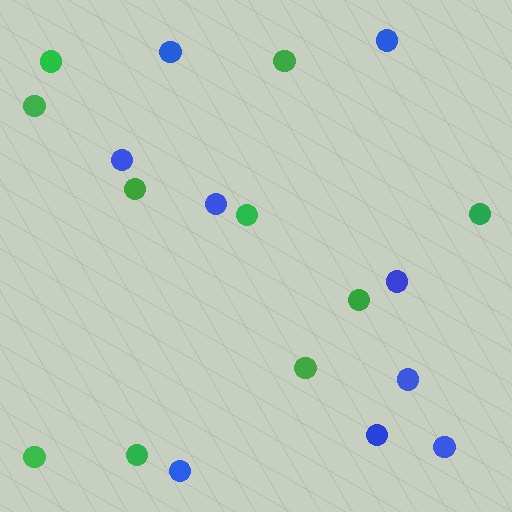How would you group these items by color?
There are 2 groups: one group of blue circles (9) and one group of green circles (10).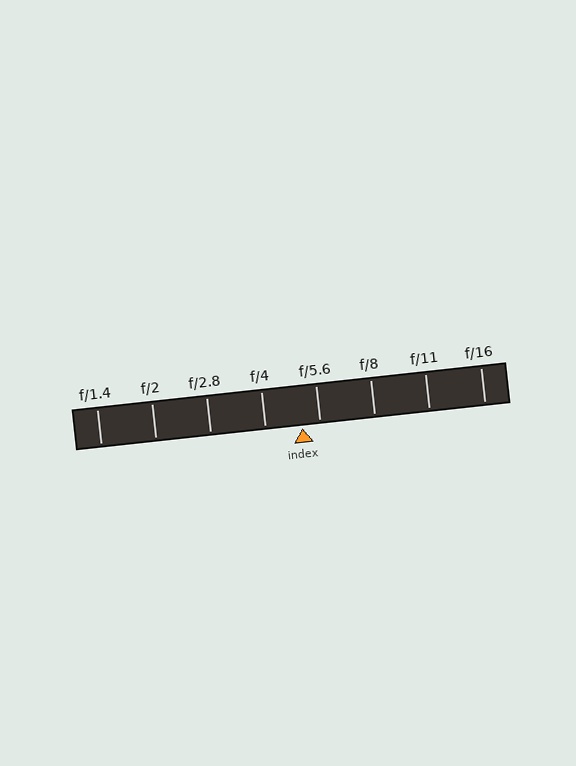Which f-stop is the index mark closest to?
The index mark is closest to f/5.6.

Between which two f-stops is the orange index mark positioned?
The index mark is between f/4 and f/5.6.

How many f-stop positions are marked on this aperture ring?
There are 8 f-stop positions marked.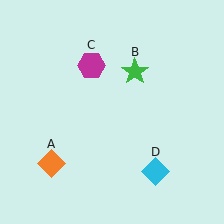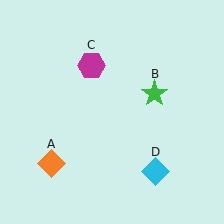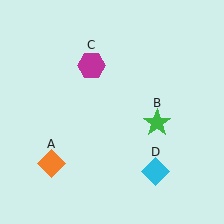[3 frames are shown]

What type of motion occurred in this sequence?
The green star (object B) rotated clockwise around the center of the scene.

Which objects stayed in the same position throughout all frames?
Orange diamond (object A) and magenta hexagon (object C) and cyan diamond (object D) remained stationary.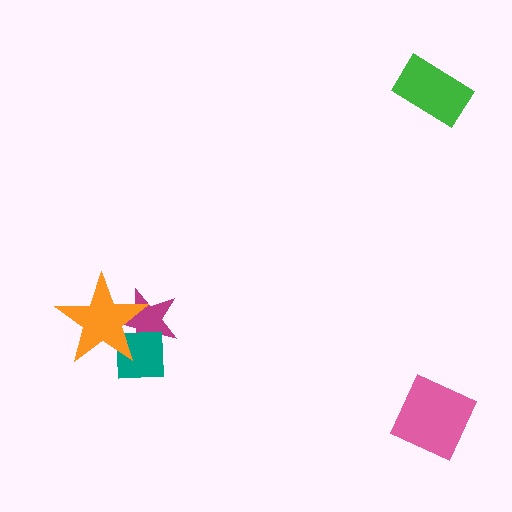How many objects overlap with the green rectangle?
0 objects overlap with the green rectangle.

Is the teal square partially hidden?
Yes, it is partially covered by another shape.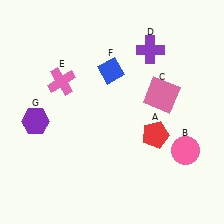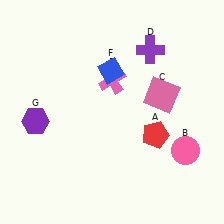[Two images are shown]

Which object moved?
The pink cross (E) moved right.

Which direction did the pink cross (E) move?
The pink cross (E) moved right.